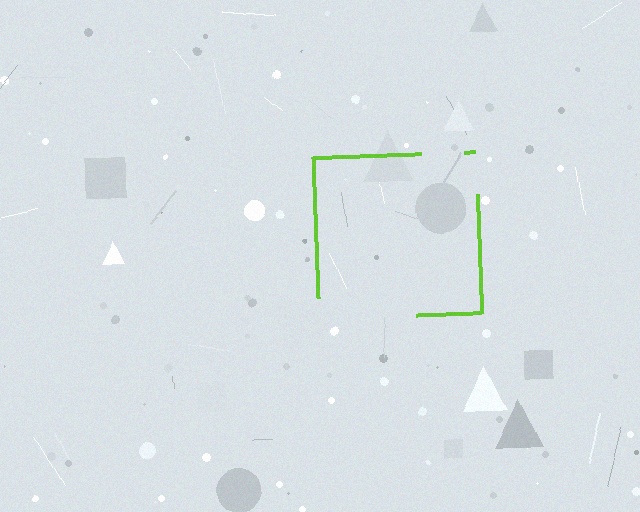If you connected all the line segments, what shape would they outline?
They would outline a square.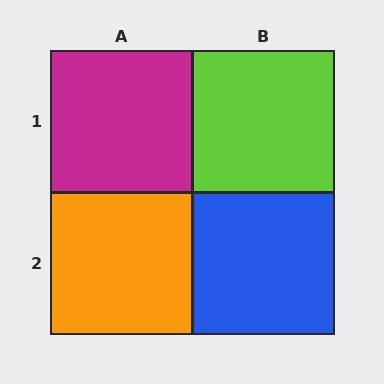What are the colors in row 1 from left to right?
Magenta, lime.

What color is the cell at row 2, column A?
Orange.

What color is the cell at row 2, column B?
Blue.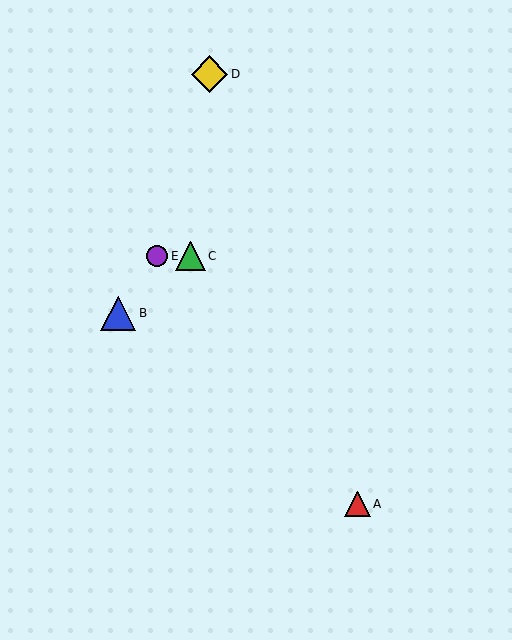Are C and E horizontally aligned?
Yes, both are at y≈256.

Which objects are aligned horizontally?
Objects C, E are aligned horizontally.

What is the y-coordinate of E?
Object E is at y≈256.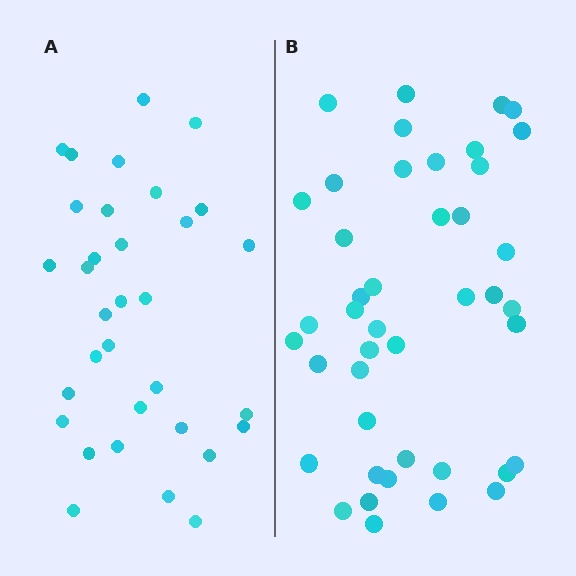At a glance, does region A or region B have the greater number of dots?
Region B (the right region) has more dots.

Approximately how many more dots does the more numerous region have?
Region B has roughly 10 or so more dots than region A.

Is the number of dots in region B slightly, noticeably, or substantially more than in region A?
Region B has noticeably more, but not dramatically so. The ratio is roughly 1.3 to 1.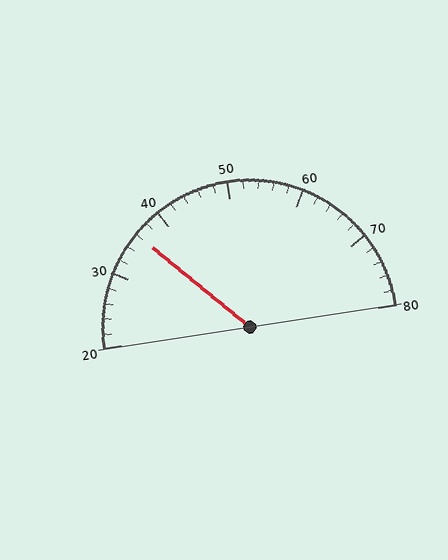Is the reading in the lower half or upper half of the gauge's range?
The reading is in the lower half of the range (20 to 80).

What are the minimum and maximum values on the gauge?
The gauge ranges from 20 to 80.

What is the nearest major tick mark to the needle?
The nearest major tick mark is 40.